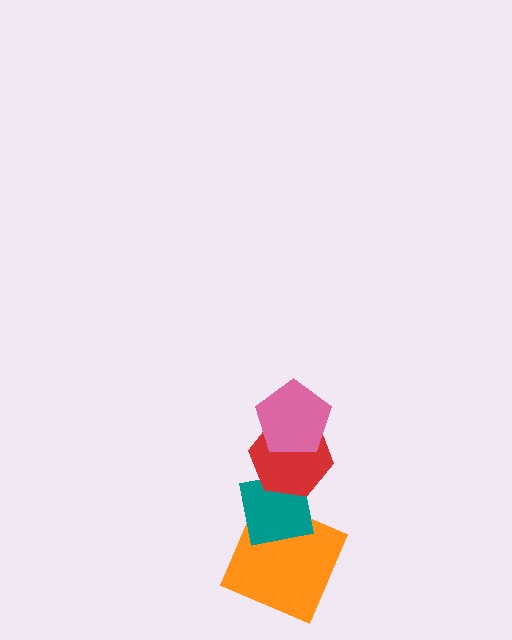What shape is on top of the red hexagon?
The pink pentagon is on top of the red hexagon.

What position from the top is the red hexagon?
The red hexagon is 2nd from the top.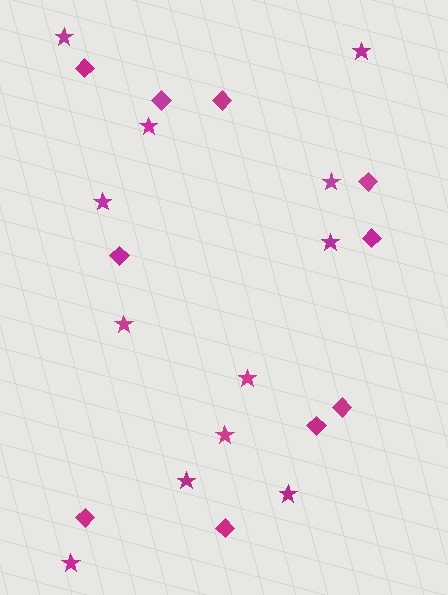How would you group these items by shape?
There are 2 groups: one group of stars (12) and one group of diamonds (10).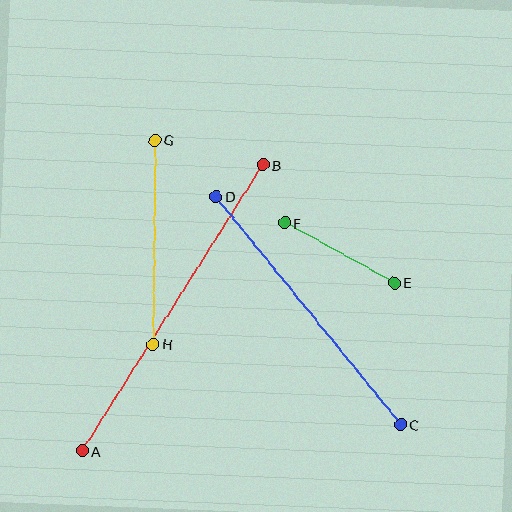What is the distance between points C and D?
The distance is approximately 294 pixels.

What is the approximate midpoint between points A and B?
The midpoint is at approximately (173, 308) pixels.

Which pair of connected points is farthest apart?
Points A and B are farthest apart.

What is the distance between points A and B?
The distance is approximately 338 pixels.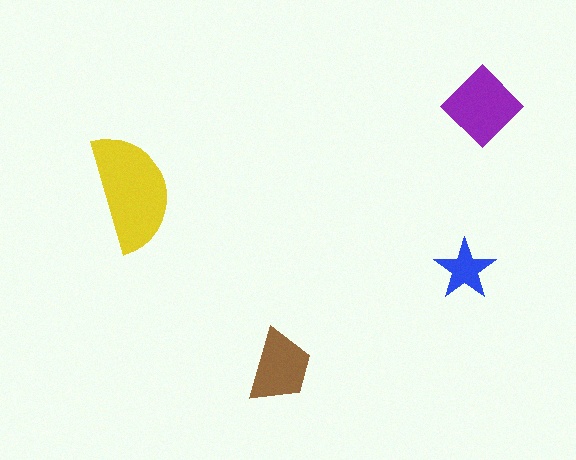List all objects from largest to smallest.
The yellow semicircle, the purple diamond, the brown trapezoid, the blue star.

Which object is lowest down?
The brown trapezoid is bottommost.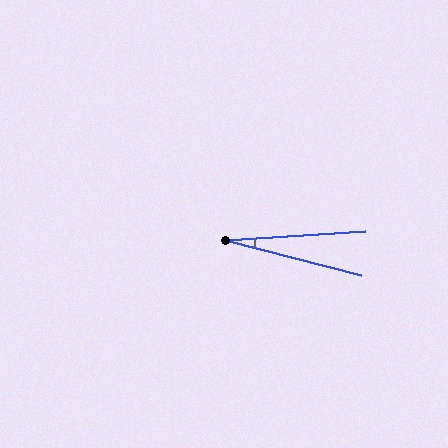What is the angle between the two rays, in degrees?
Approximately 18 degrees.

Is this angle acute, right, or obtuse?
It is acute.